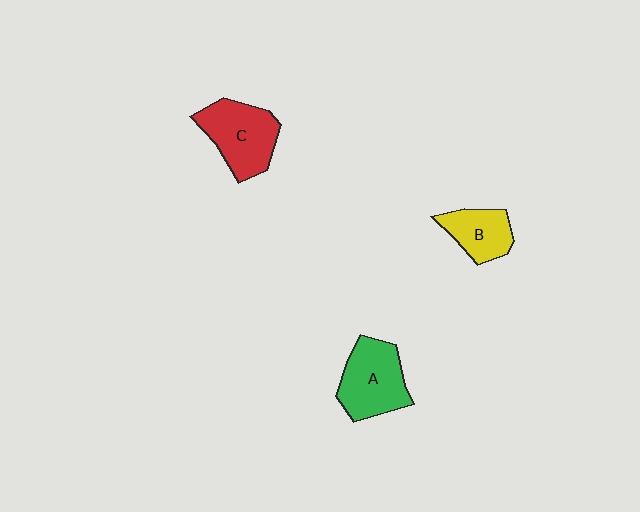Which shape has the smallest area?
Shape B (yellow).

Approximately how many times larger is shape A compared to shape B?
Approximately 1.5 times.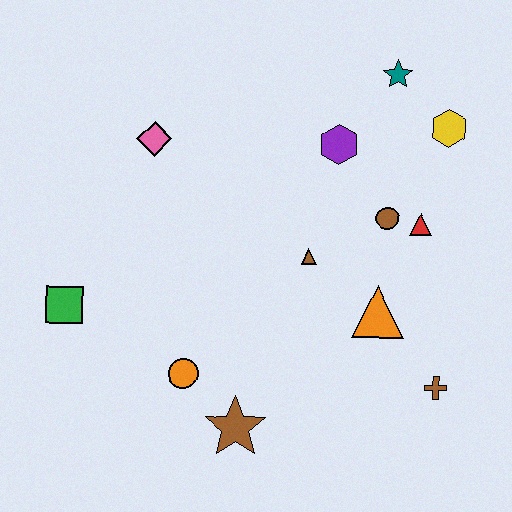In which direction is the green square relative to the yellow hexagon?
The green square is to the left of the yellow hexagon.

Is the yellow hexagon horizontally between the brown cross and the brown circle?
No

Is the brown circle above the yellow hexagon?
No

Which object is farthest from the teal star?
The green square is farthest from the teal star.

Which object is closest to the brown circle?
The red triangle is closest to the brown circle.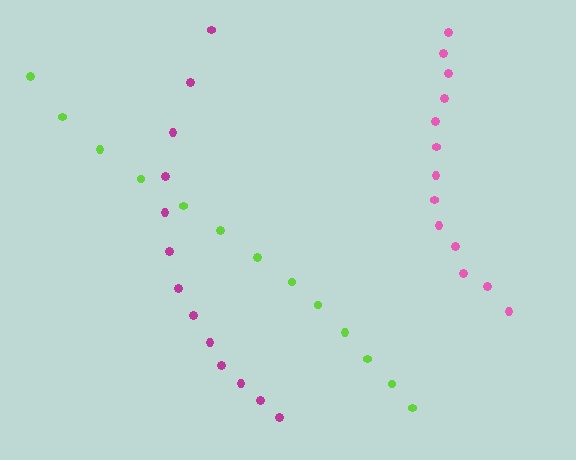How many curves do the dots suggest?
There are 3 distinct paths.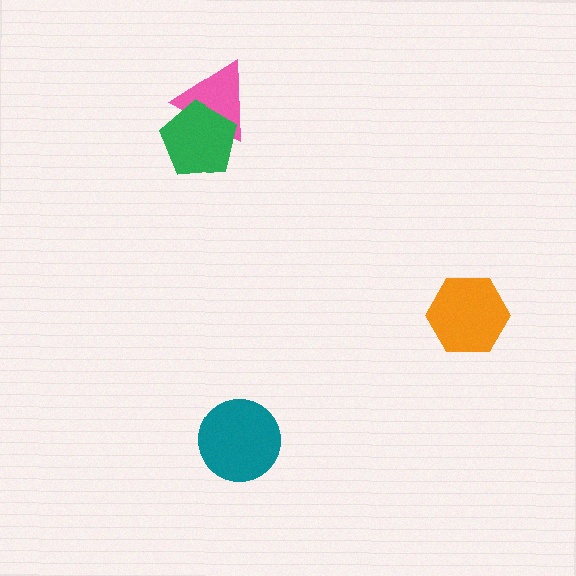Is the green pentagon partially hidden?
No, no other shape covers it.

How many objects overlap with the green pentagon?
1 object overlaps with the green pentagon.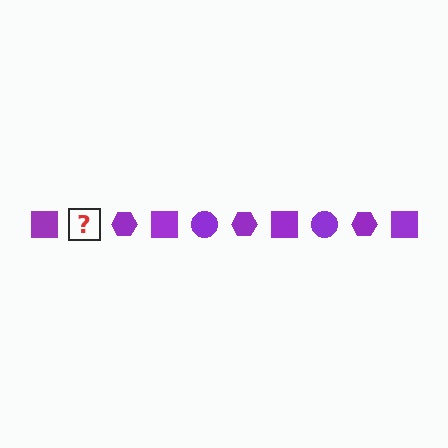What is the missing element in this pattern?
The missing element is a purple circle.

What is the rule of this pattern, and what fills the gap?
The rule is that the pattern cycles through square, circle, hexagon shapes in purple. The gap should be filled with a purple circle.